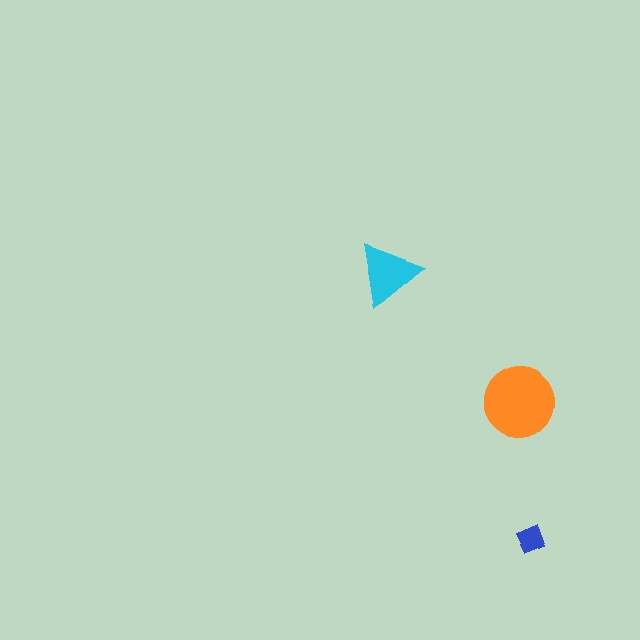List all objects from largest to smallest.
The orange circle, the cyan triangle, the blue diamond.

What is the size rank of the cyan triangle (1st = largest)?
2nd.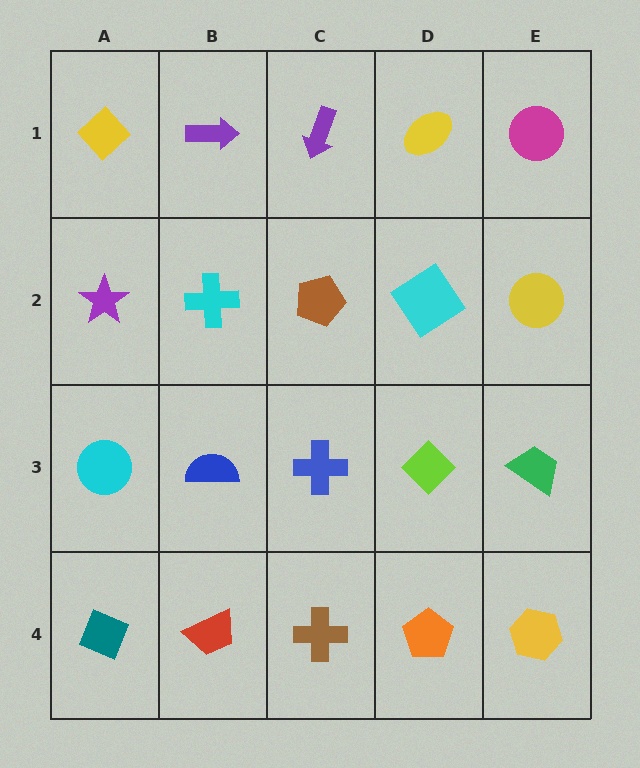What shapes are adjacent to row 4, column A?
A cyan circle (row 3, column A), a red trapezoid (row 4, column B).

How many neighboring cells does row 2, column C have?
4.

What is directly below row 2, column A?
A cyan circle.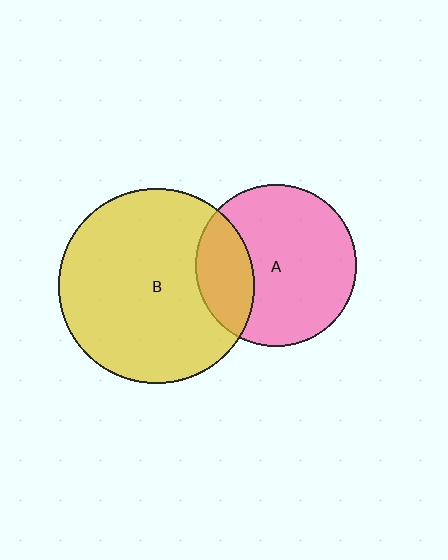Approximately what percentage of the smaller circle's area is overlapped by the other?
Approximately 25%.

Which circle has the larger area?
Circle B (yellow).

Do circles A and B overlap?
Yes.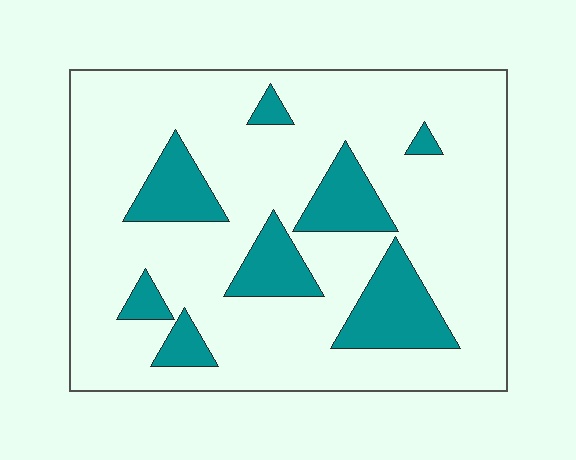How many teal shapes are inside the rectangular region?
8.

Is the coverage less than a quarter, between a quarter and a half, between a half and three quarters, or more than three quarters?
Less than a quarter.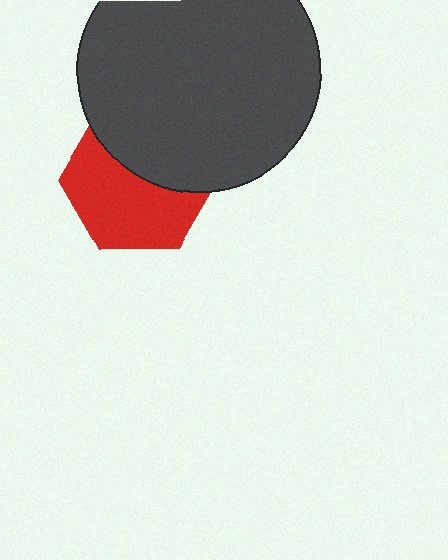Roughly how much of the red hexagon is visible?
About half of it is visible (roughly 58%).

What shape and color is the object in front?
The object in front is a dark gray circle.